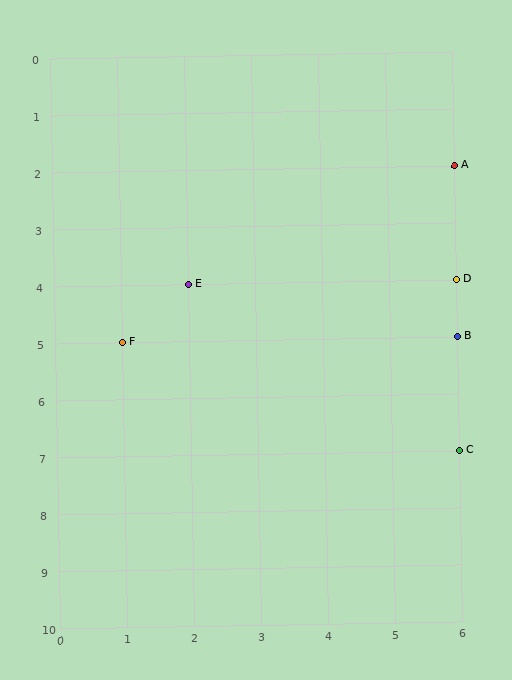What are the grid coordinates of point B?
Point B is at grid coordinates (6, 5).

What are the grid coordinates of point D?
Point D is at grid coordinates (6, 4).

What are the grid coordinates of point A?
Point A is at grid coordinates (6, 2).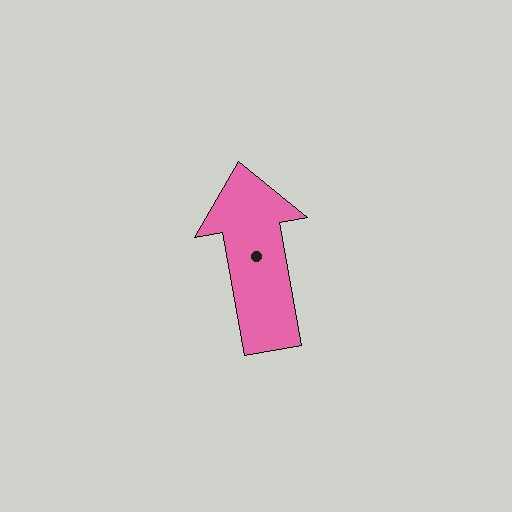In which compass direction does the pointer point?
North.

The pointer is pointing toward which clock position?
Roughly 12 o'clock.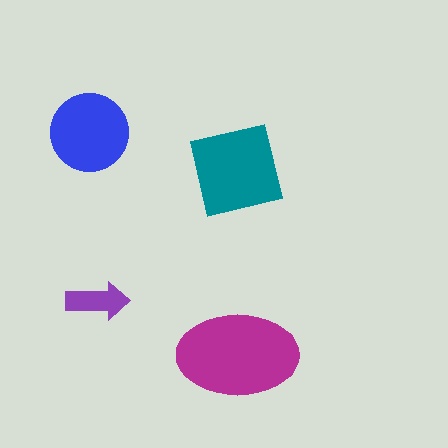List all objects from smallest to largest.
The purple arrow, the blue circle, the teal square, the magenta ellipse.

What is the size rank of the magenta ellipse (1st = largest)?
1st.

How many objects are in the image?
There are 4 objects in the image.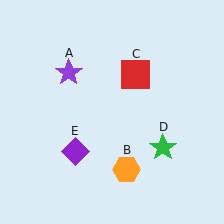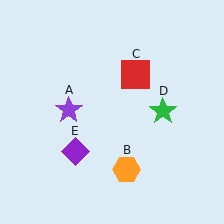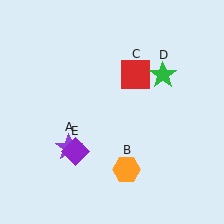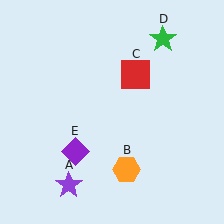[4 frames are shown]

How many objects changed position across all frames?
2 objects changed position: purple star (object A), green star (object D).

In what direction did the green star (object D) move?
The green star (object D) moved up.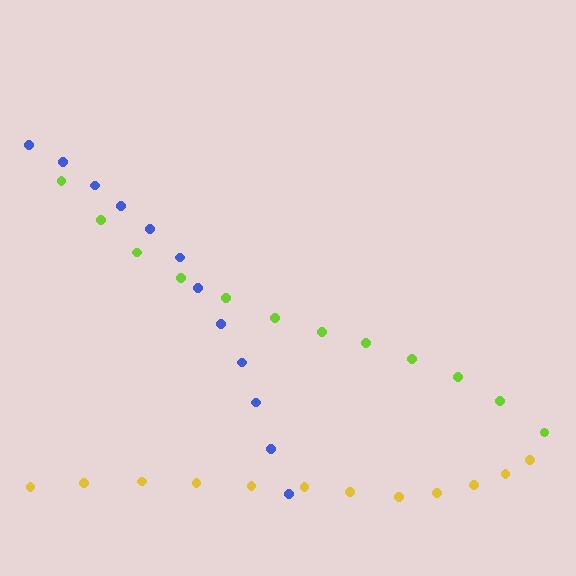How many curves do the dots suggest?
There are 3 distinct paths.